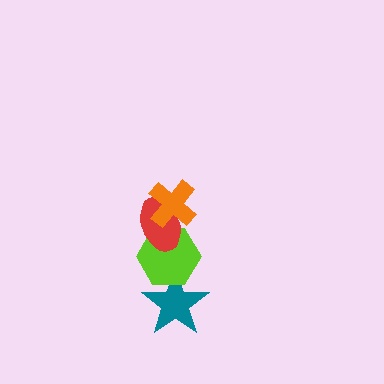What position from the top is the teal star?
The teal star is 4th from the top.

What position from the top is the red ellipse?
The red ellipse is 2nd from the top.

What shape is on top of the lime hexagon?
The red ellipse is on top of the lime hexagon.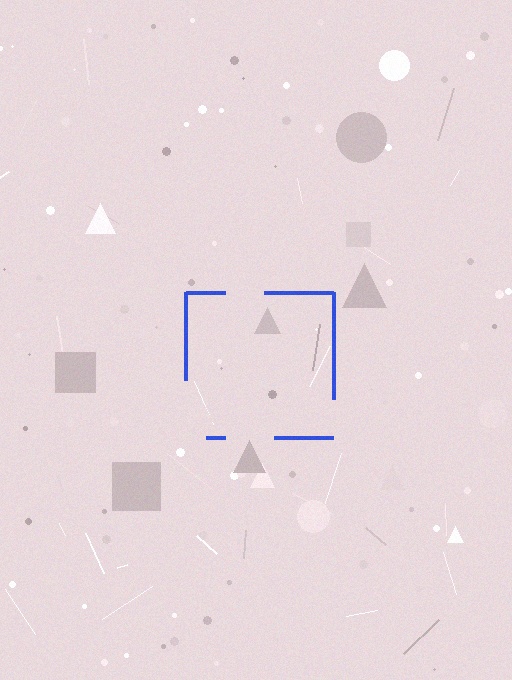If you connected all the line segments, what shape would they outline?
They would outline a square.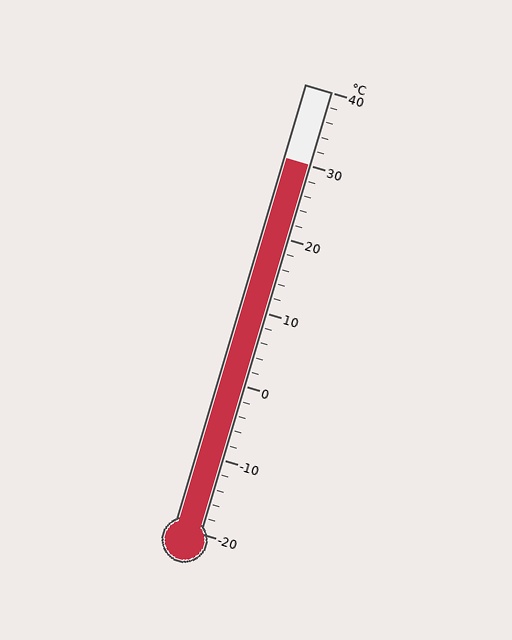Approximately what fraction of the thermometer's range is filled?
The thermometer is filled to approximately 85% of its range.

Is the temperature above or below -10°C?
The temperature is above -10°C.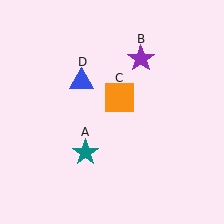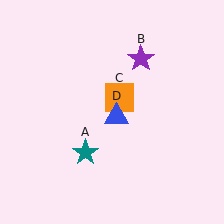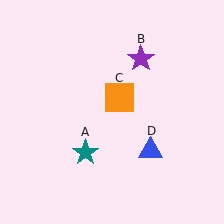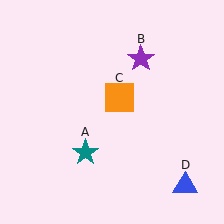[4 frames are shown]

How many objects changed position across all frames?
1 object changed position: blue triangle (object D).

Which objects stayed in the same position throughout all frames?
Teal star (object A) and purple star (object B) and orange square (object C) remained stationary.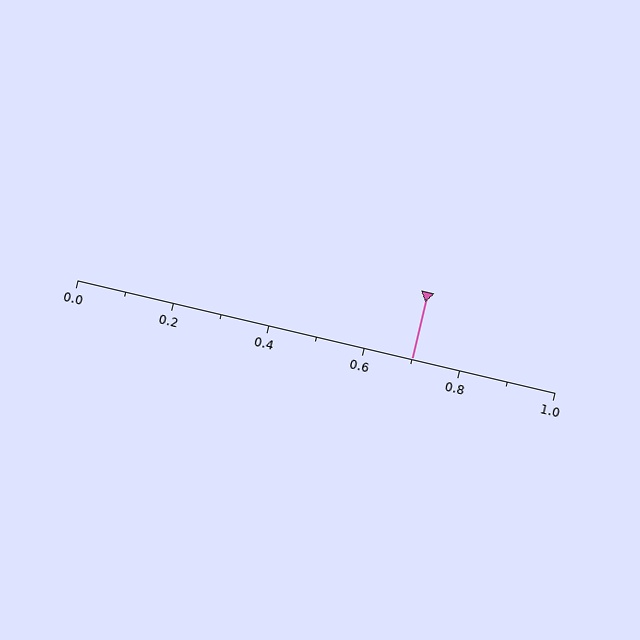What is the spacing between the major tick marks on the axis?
The major ticks are spaced 0.2 apart.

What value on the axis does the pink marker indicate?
The marker indicates approximately 0.7.